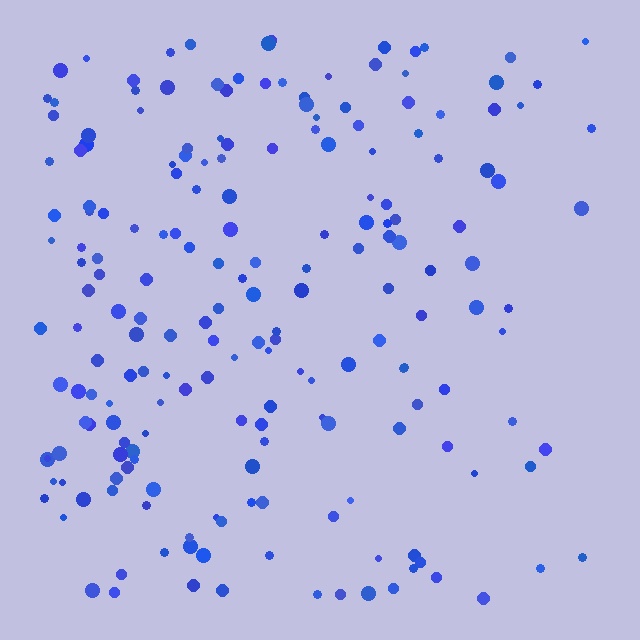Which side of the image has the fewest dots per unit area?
The right.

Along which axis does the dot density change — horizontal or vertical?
Horizontal.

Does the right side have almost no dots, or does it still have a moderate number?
Still a moderate number, just noticeably fewer than the left.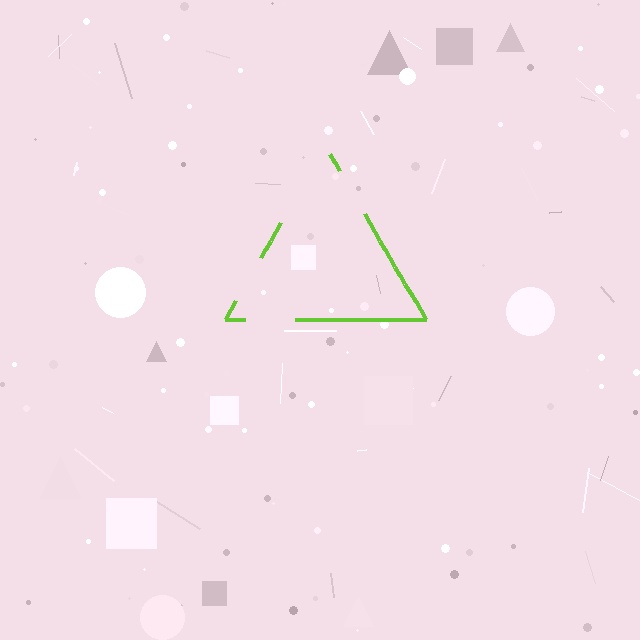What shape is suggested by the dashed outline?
The dashed outline suggests a triangle.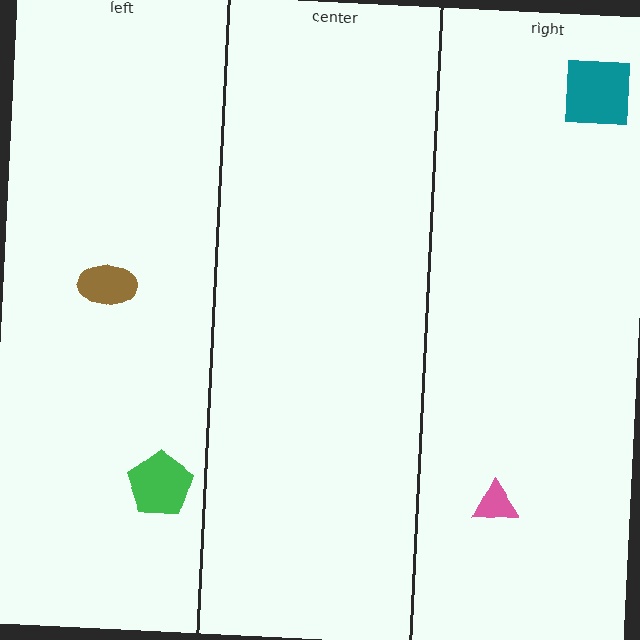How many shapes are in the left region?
2.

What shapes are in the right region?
The teal square, the pink triangle.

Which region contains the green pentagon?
The left region.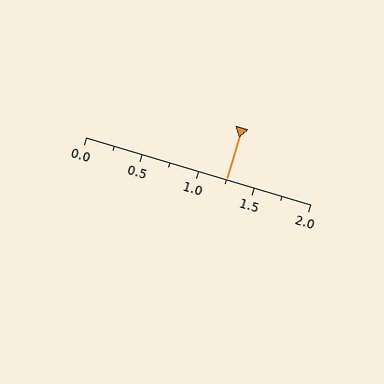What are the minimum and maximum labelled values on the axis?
The axis runs from 0.0 to 2.0.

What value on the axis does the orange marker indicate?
The marker indicates approximately 1.25.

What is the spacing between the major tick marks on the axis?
The major ticks are spaced 0.5 apart.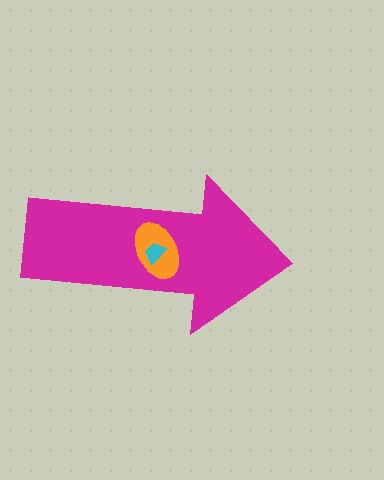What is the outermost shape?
The magenta arrow.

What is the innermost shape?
The cyan trapezoid.